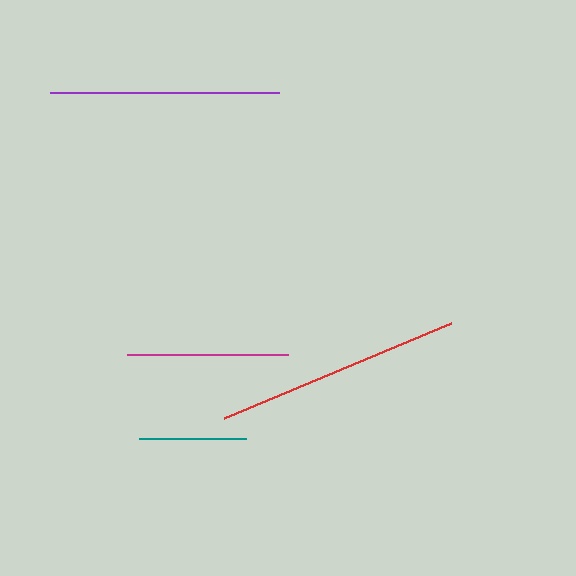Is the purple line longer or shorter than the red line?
The red line is longer than the purple line.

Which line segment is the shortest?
The teal line is the shortest at approximately 107 pixels.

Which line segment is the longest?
The red line is the longest at approximately 246 pixels.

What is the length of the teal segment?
The teal segment is approximately 107 pixels long.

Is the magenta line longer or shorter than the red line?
The red line is longer than the magenta line.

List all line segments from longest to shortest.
From longest to shortest: red, purple, magenta, teal.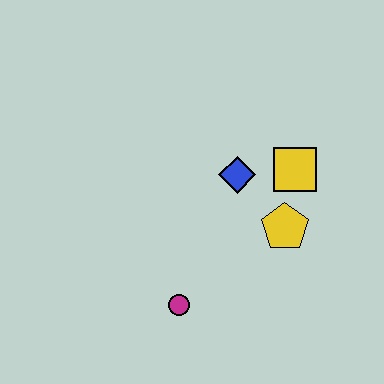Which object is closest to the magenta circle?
The yellow pentagon is closest to the magenta circle.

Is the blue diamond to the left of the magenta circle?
No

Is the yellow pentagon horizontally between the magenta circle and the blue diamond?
No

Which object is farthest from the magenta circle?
The yellow square is farthest from the magenta circle.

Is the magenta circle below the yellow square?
Yes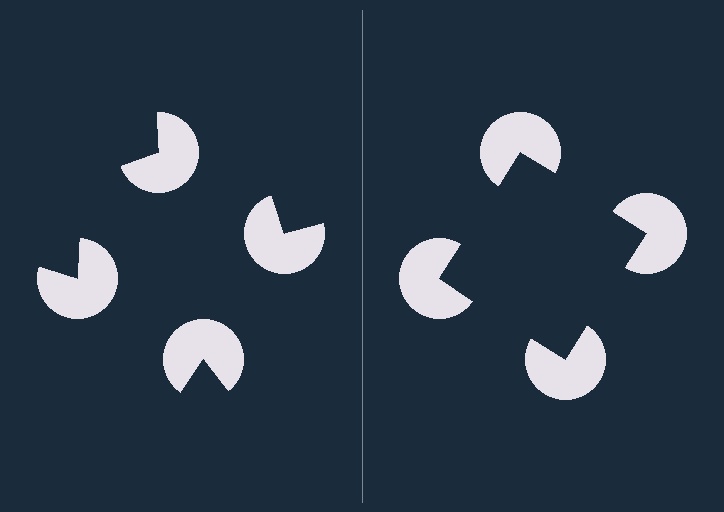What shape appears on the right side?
An illusory square.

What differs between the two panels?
The pac-man discs are positioned identically on both sides; only the wedge orientations differ. On the right they align to a square; on the left they are misaligned.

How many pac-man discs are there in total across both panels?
8 — 4 on each side.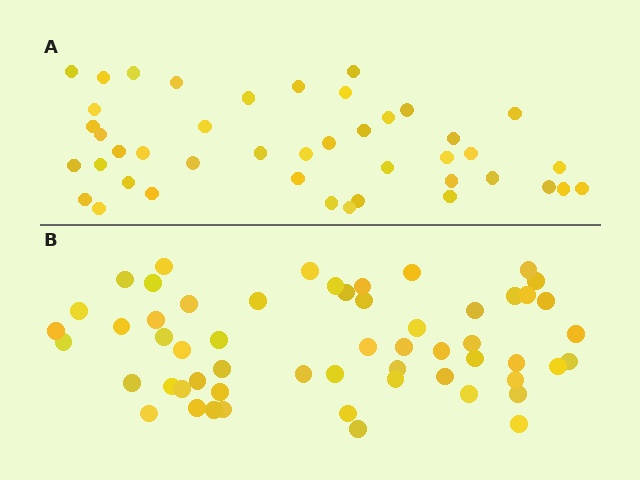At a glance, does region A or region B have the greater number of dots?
Region B (the bottom region) has more dots.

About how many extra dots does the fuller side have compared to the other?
Region B has approximately 15 more dots than region A.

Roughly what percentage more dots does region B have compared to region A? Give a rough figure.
About 30% more.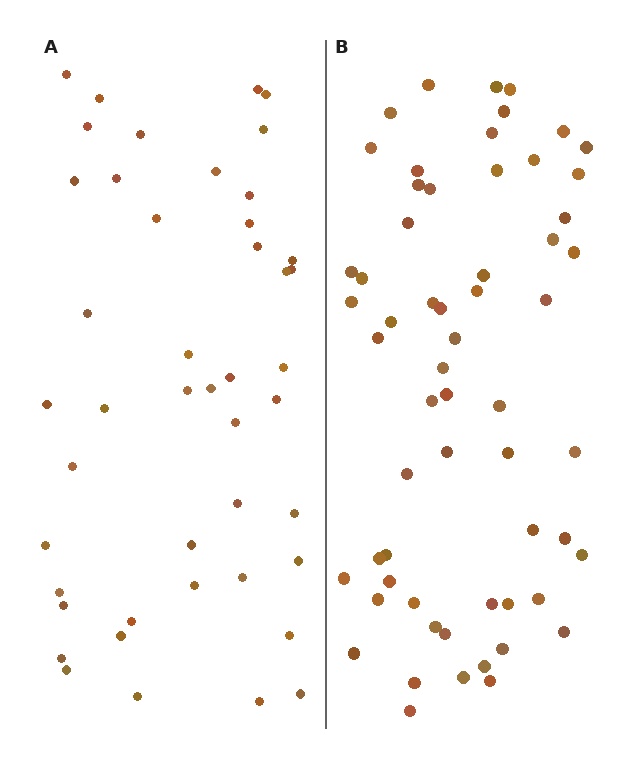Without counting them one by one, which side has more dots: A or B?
Region B (the right region) has more dots.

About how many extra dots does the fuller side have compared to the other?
Region B has approximately 15 more dots than region A.